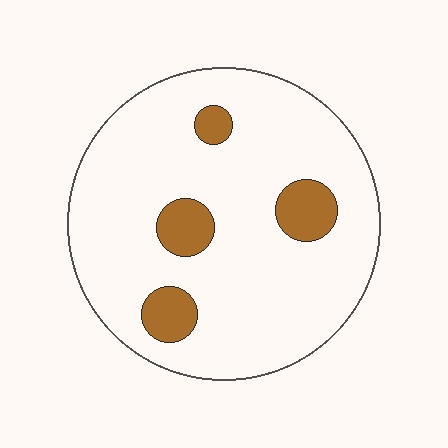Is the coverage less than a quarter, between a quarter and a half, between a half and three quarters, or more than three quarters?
Less than a quarter.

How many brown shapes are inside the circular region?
4.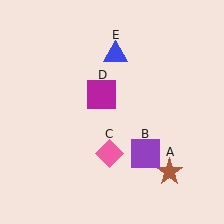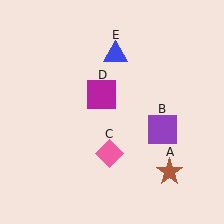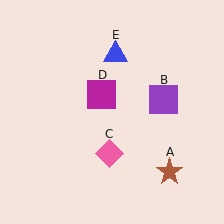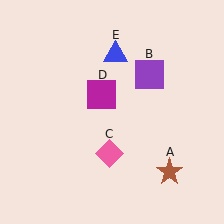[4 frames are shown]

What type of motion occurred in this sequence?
The purple square (object B) rotated counterclockwise around the center of the scene.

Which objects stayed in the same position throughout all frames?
Brown star (object A) and pink diamond (object C) and magenta square (object D) and blue triangle (object E) remained stationary.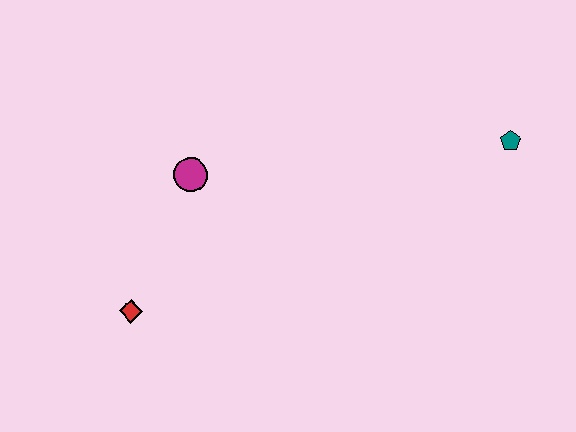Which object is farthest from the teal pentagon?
The red diamond is farthest from the teal pentagon.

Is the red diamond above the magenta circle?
No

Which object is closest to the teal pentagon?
The magenta circle is closest to the teal pentagon.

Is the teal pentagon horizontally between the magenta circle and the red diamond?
No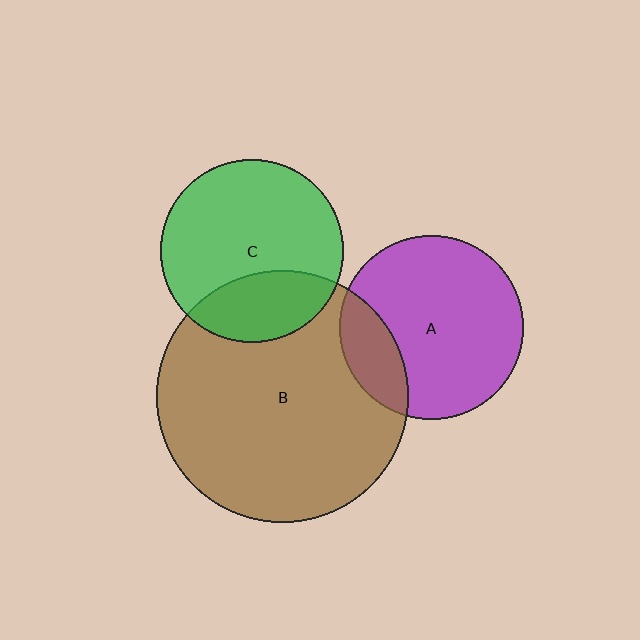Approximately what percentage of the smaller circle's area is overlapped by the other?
Approximately 20%.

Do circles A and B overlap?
Yes.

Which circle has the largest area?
Circle B (brown).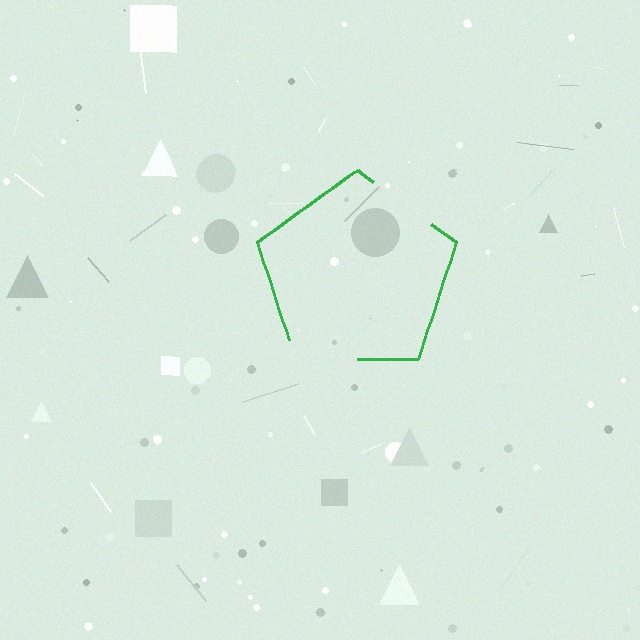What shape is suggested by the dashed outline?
The dashed outline suggests a pentagon.